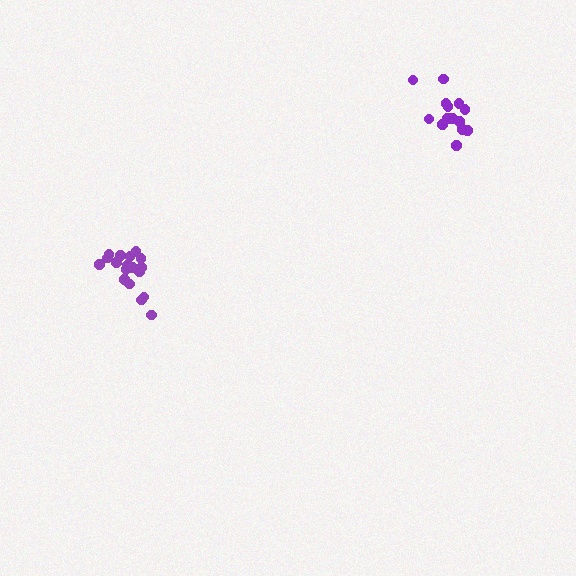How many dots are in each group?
Group 1: 15 dots, Group 2: 18 dots (33 total).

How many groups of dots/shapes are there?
There are 2 groups.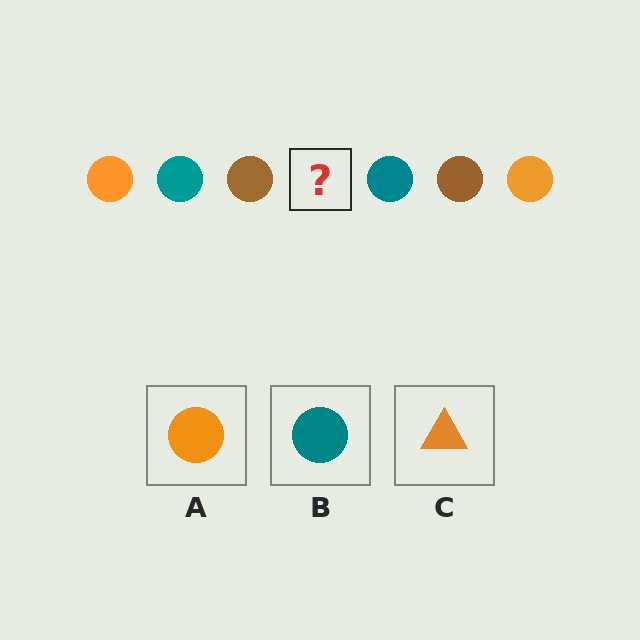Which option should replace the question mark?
Option A.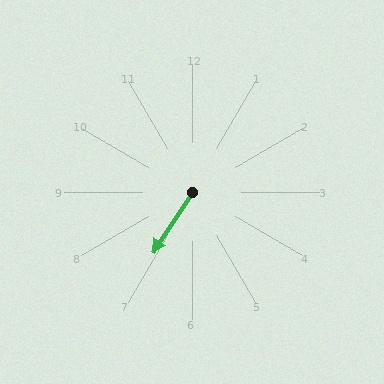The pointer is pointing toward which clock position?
Roughly 7 o'clock.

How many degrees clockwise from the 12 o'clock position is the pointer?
Approximately 213 degrees.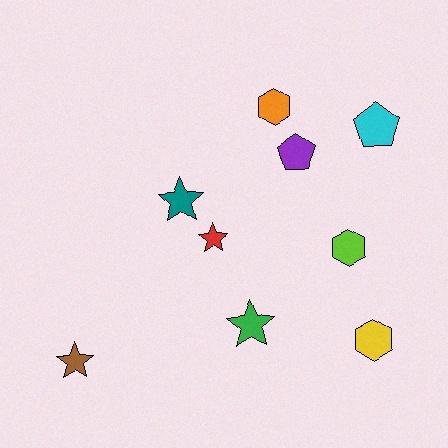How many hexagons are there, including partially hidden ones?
There are 3 hexagons.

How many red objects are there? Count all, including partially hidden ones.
There is 1 red object.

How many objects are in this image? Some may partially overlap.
There are 9 objects.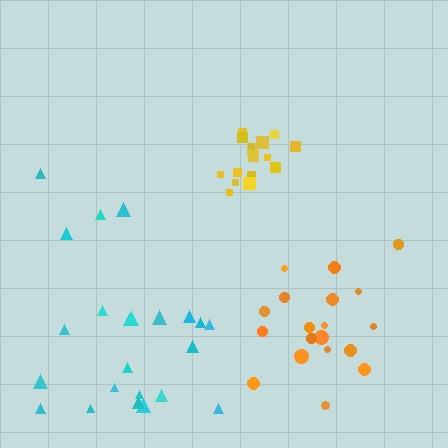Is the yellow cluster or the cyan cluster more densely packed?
Yellow.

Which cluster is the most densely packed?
Yellow.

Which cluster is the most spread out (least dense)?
Cyan.